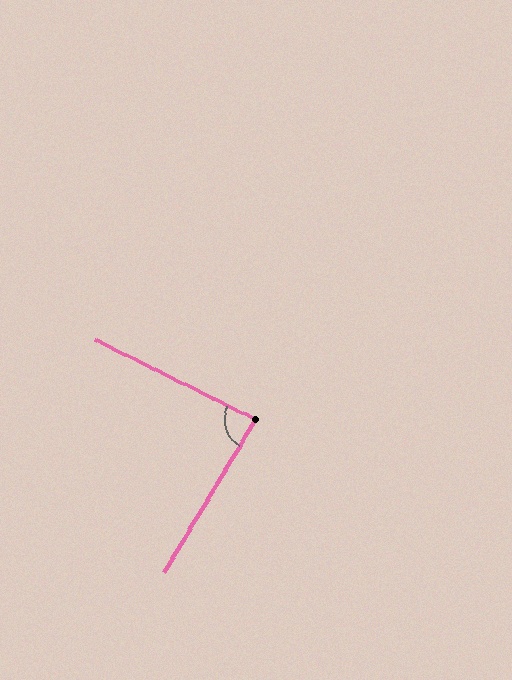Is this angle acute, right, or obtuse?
It is approximately a right angle.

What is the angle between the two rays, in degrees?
Approximately 85 degrees.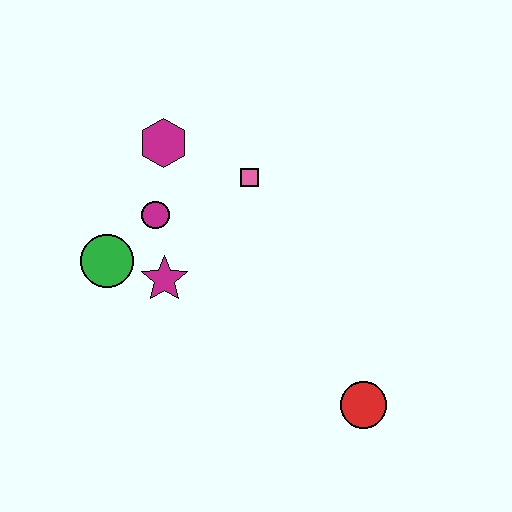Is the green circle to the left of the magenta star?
Yes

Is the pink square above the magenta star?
Yes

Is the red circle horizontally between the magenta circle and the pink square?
No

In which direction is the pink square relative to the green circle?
The pink square is to the right of the green circle.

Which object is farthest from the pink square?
The red circle is farthest from the pink square.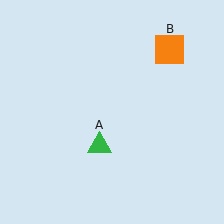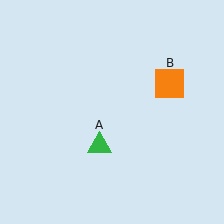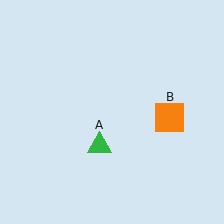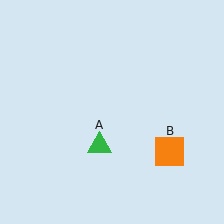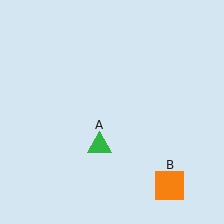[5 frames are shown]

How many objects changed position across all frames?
1 object changed position: orange square (object B).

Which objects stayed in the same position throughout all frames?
Green triangle (object A) remained stationary.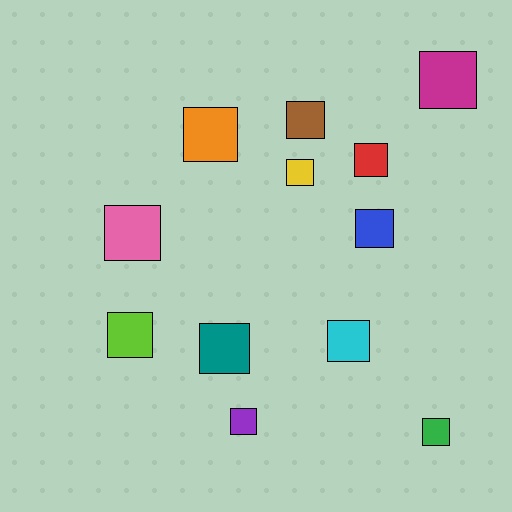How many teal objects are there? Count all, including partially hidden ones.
There is 1 teal object.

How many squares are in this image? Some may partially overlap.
There are 12 squares.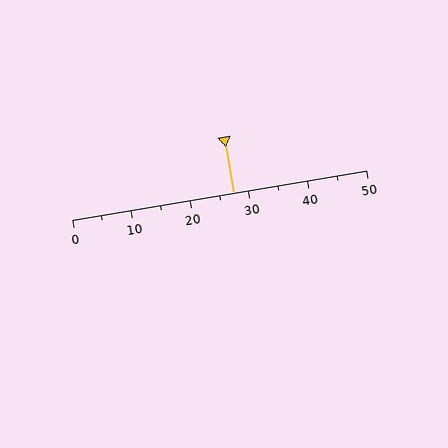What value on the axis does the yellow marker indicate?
The marker indicates approximately 27.5.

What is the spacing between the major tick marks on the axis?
The major ticks are spaced 10 apart.